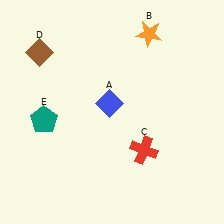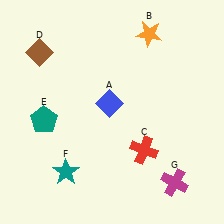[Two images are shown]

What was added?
A teal star (F), a magenta cross (G) were added in Image 2.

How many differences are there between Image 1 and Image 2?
There are 2 differences between the two images.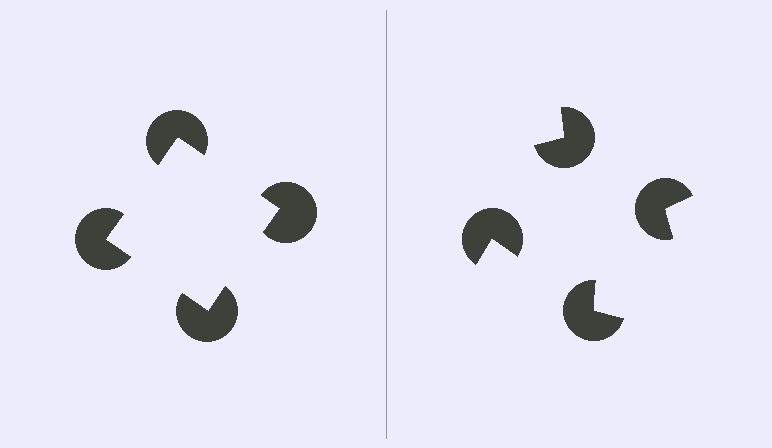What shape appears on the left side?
An illusory square.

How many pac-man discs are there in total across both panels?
8 — 4 on each side.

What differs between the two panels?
The pac-man discs are positioned identically on both sides; only the wedge orientations differ. On the left they align to a square; on the right they are misaligned.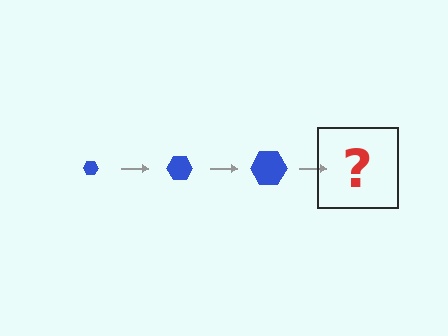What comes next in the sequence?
The next element should be a blue hexagon, larger than the previous one.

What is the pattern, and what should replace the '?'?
The pattern is that the hexagon gets progressively larger each step. The '?' should be a blue hexagon, larger than the previous one.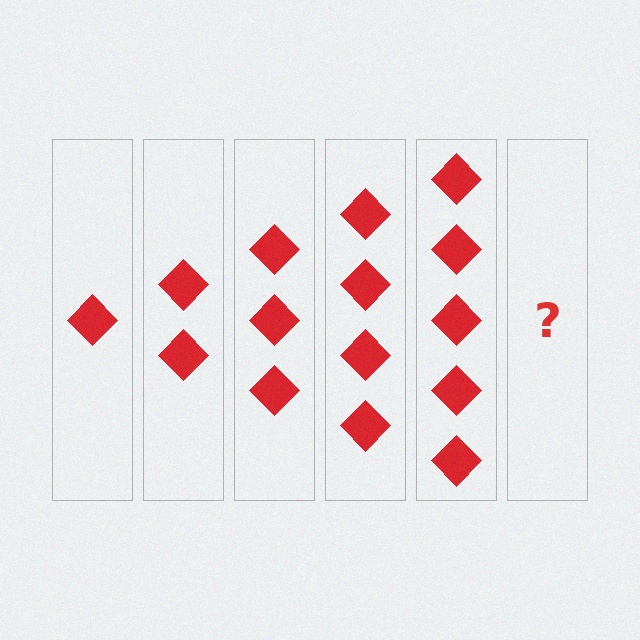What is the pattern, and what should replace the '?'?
The pattern is that each step adds one more diamond. The '?' should be 6 diamonds.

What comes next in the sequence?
The next element should be 6 diamonds.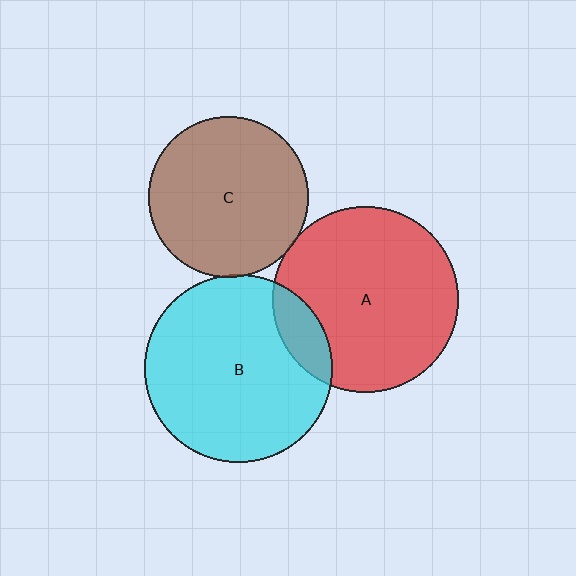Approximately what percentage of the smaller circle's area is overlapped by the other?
Approximately 5%.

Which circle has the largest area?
Circle B (cyan).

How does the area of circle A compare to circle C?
Approximately 1.4 times.